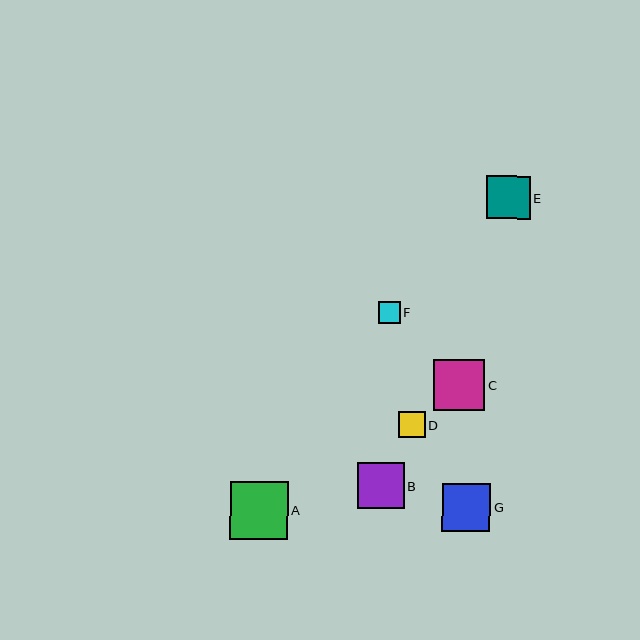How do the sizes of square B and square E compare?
Square B and square E are approximately the same size.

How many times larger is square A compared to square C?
Square A is approximately 1.1 times the size of square C.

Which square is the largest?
Square A is the largest with a size of approximately 58 pixels.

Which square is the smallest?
Square F is the smallest with a size of approximately 22 pixels.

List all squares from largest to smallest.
From largest to smallest: A, C, G, B, E, D, F.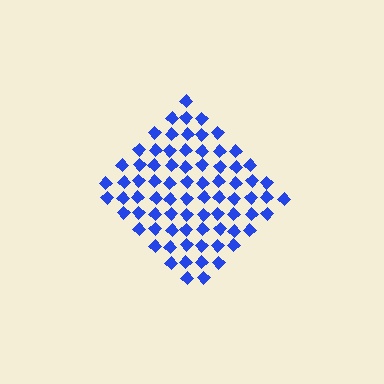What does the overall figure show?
The overall figure shows a diamond.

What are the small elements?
The small elements are diamonds.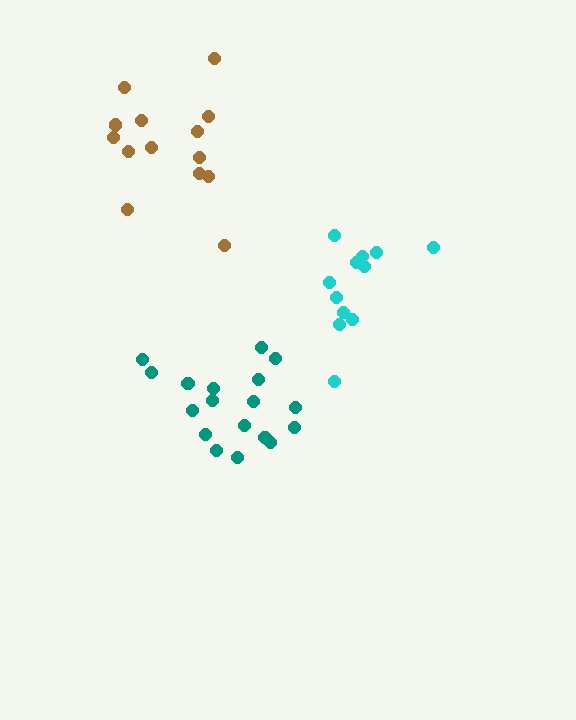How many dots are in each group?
Group 1: 14 dots, Group 2: 18 dots, Group 3: 12 dots (44 total).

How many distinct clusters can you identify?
There are 3 distinct clusters.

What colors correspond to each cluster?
The clusters are colored: brown, teal, cyan.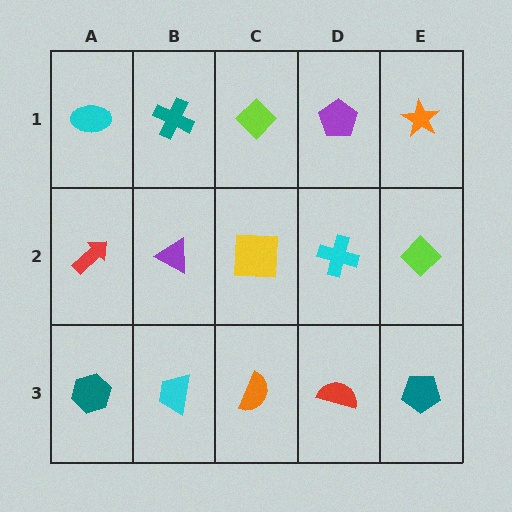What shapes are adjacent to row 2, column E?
An orange star (row 1, column E), a teal pentagon (row 3, column E), a cyan cross (row 2, column D).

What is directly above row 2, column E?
An orange star.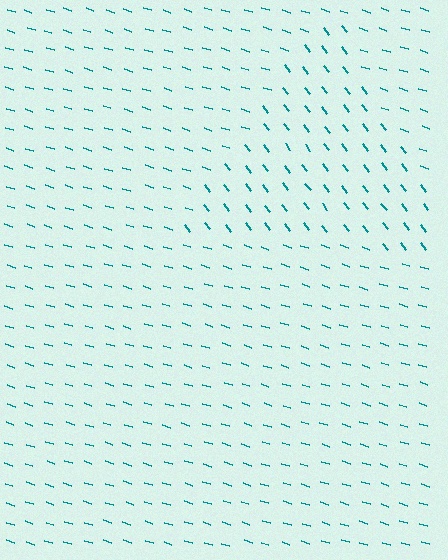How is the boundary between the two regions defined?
The boundary is defined purely by a change in line orientation (approximately 35 degrees difference). All lines are the same color and thickness.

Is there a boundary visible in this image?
Yes, there is a texture boundary formed by a change in line orientation.